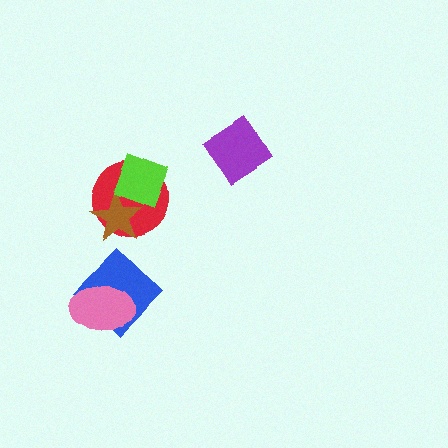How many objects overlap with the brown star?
2 objects overlap with the brown star.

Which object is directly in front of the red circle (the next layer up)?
The brown star is directly in front of the red circle.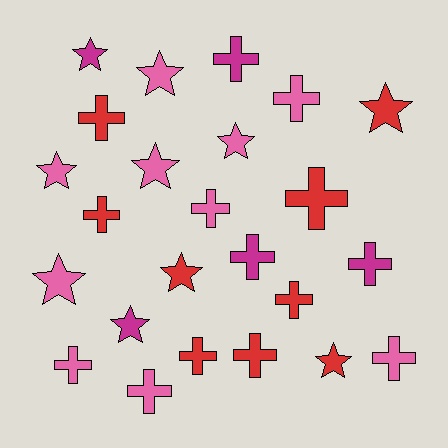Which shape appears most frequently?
Cross, with 14 objects.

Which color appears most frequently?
Pink, with 10 objects.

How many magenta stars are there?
There are 2 magenta stars.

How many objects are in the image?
There are 24 objects.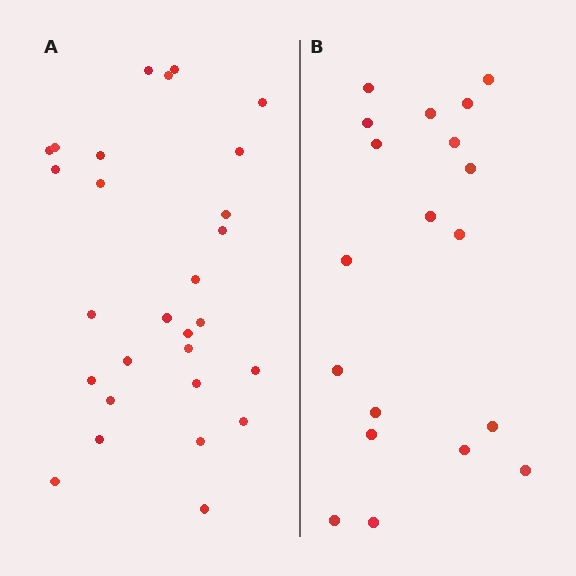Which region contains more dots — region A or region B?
Region A (the left region) has more dots.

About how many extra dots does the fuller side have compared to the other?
Region A has roughly 8 or so more dots than region B.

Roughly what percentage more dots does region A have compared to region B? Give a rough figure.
About 45% more.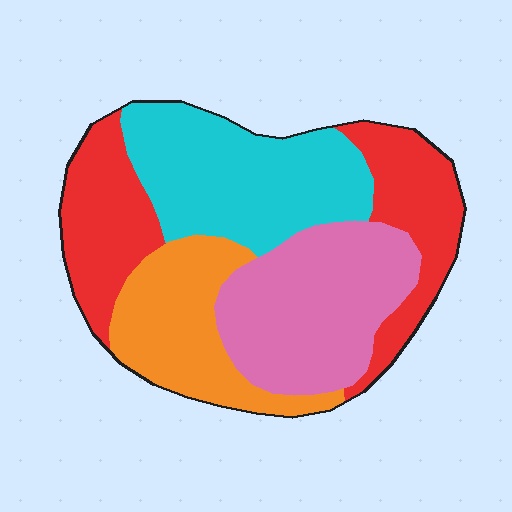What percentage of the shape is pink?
Pink covers 26% of the shape.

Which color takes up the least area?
Orange, at roughly 20%.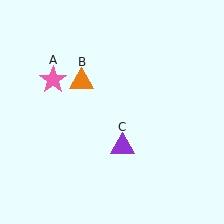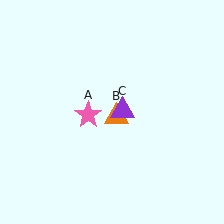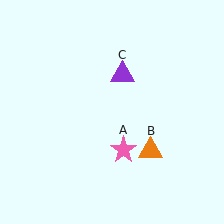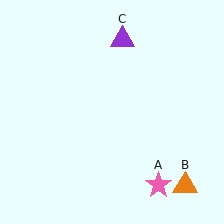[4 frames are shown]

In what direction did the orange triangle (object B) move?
The orange triangle (object B) moved down and to the right.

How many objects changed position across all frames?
3 objects changed position: pink star (object A), orange triangle (object B), purple triangle (object C).